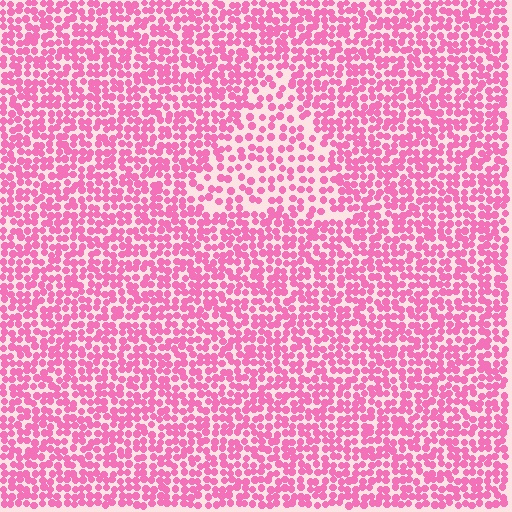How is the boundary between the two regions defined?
The boundary is defined by a change in element density (approximately 1.7x ratio). All elements are the same color, size, and shape.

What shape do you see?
I see a triangle.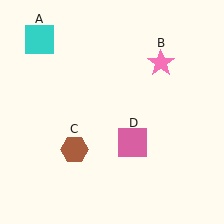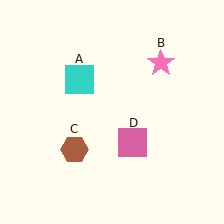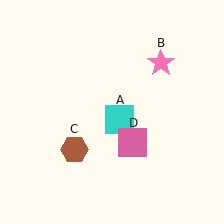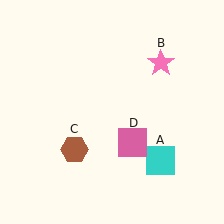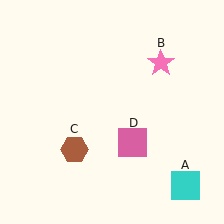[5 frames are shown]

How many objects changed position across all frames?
1 object changed position: cyan square (object A).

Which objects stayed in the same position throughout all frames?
Pink star (object B) and brown hexagon (object C) and pink square (object D) remained stationary.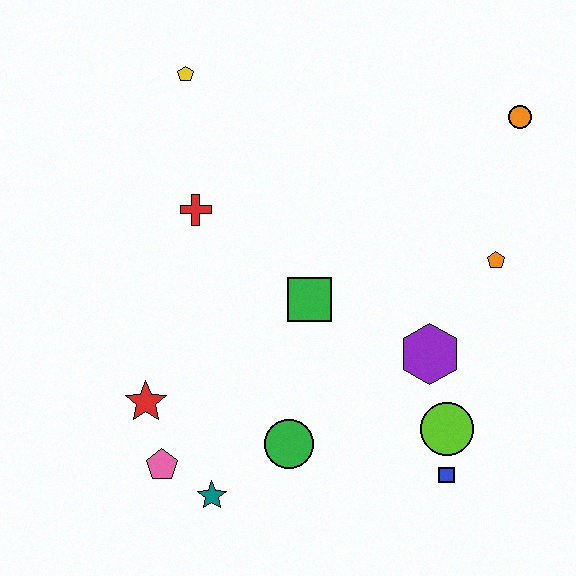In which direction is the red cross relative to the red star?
The red cross is above the red star.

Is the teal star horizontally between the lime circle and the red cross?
Yes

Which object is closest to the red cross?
The yellow pentagon is closest to the red cross.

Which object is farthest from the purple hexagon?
The yellow pentagon is farthest from the purple hexagon.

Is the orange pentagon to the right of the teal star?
Yes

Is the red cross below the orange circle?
Yes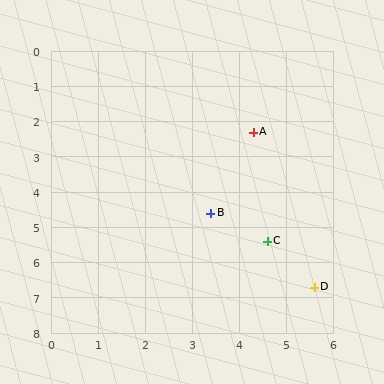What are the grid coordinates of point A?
Point A is at approximately (4.3, 2.3).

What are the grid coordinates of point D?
Point D is at approximately (5.6, 6.7).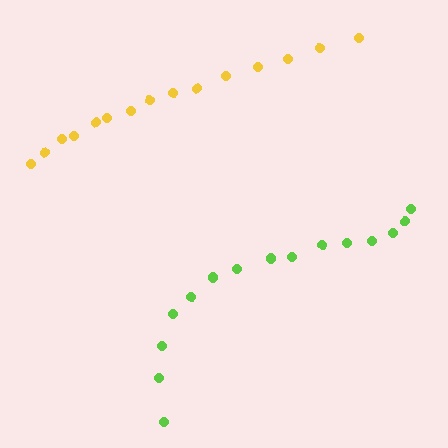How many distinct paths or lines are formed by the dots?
There are 2 distinct paths.